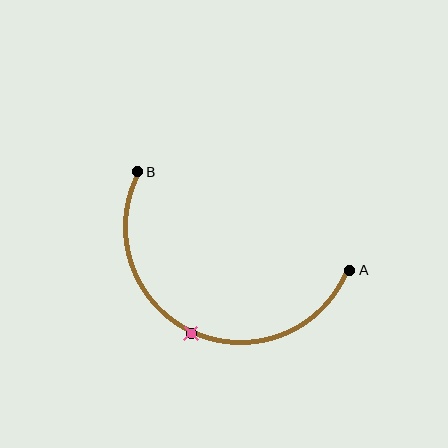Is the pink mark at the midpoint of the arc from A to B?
Yes. The pink mark lies on the arc at equal arc-length from both A and B — it is the arc midpoint.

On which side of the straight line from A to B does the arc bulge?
The arc bulges below the straight line connecting A and B.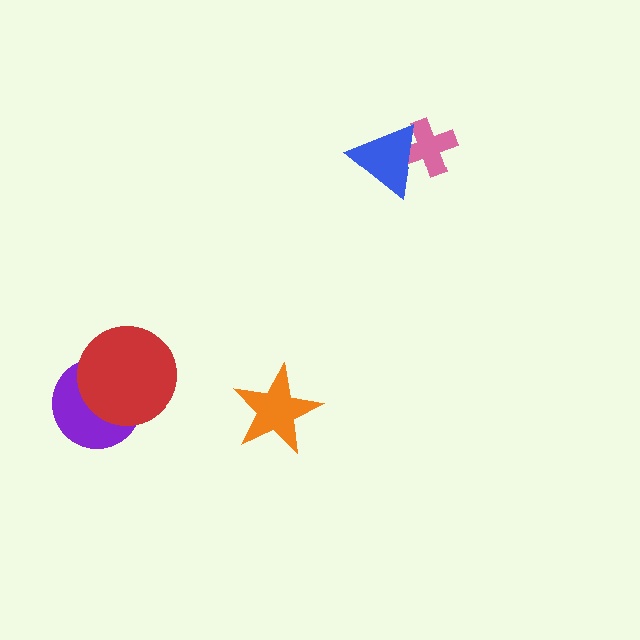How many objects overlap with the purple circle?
1 object overlaps with the purple circle.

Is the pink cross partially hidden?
Yes, it is partially covered by another shape.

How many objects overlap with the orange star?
0 objects overlap with the orange star.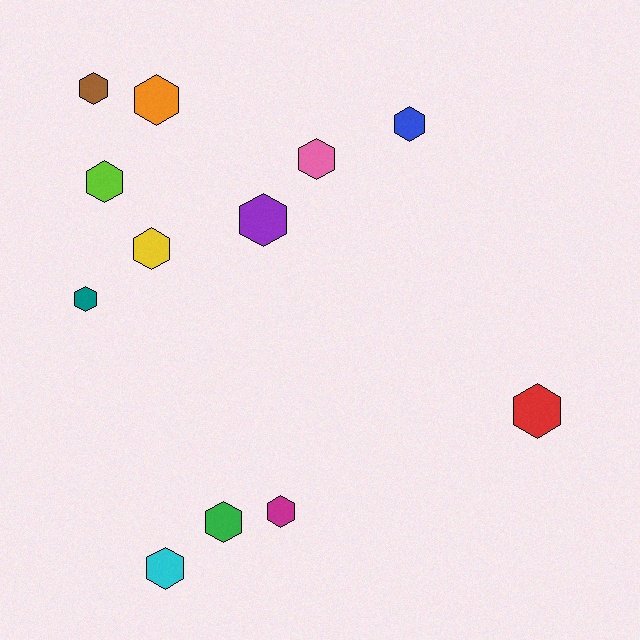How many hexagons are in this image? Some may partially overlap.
There are 12 hexagons.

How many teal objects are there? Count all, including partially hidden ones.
There is 1 teal object.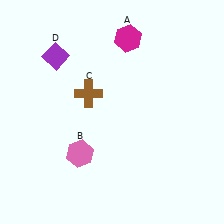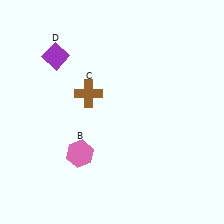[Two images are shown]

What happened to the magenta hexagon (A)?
The magenta hexagon (A) was removed in Image 2. It was in the top-right area of Image 1.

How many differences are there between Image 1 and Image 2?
There is 1 difference between the two images.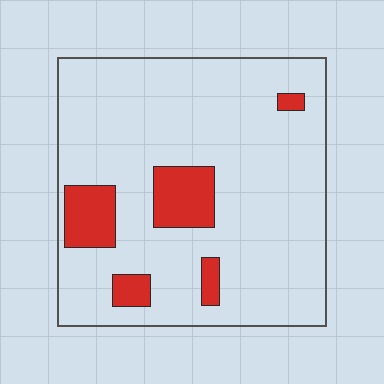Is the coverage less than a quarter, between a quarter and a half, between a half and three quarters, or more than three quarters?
Less than a quarter.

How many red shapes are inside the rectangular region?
5.